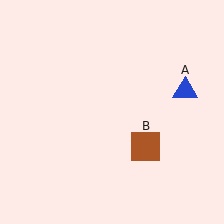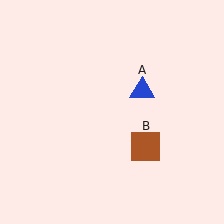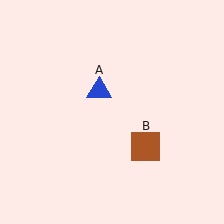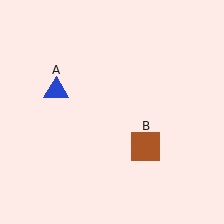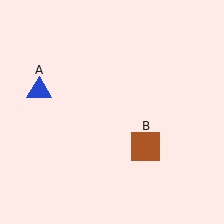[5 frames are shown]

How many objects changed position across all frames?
1 object changed position: blue triangle (object A).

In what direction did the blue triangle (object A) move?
The blue triangle (object A) moved left.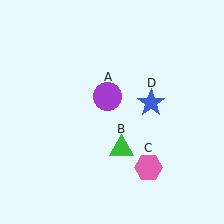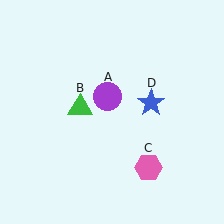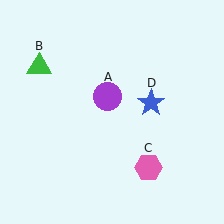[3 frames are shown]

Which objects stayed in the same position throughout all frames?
Purple circle (object A) and pink hexagon (object C) and blue star (object D) remained stationary.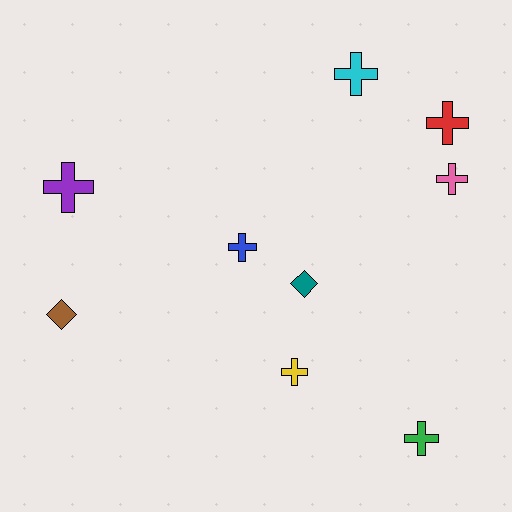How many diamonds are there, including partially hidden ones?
There are 2 diamonds.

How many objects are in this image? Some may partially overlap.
There are 9 objects.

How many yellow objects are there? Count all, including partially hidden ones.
There is 1 yellow object.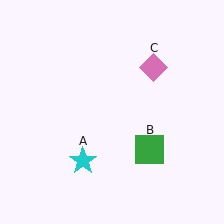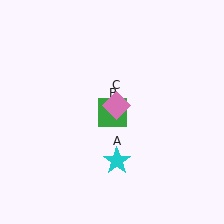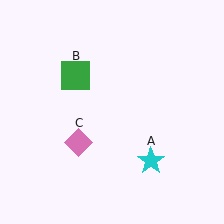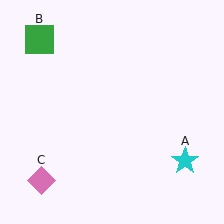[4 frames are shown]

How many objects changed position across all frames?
3 objects changed position: cyan star (object A), green square (object B), pink diamond (object C).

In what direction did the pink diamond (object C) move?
The pink diamond (object C) moved down and to the left.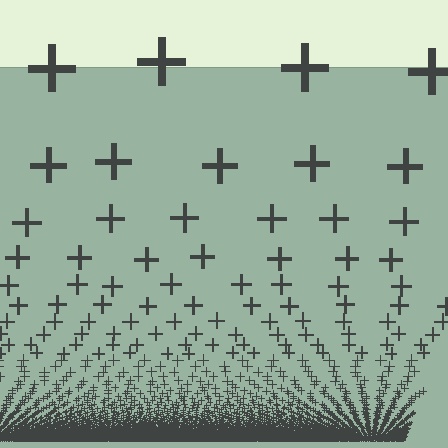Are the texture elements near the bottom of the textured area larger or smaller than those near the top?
Smaller. The gradient is inverted — elements near the bottom are smaller and denser.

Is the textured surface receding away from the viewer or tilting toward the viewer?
The surface appears to tilt toward the viewer. Texture elements get larger and sparser toward the top.